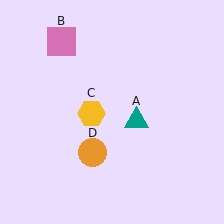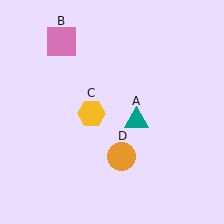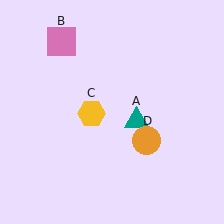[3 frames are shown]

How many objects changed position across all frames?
1 object changed position: orange circle (object D).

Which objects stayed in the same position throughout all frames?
Teal triangle (object A) and pink square (object B) and yellow hexagon (object C) remained stationary.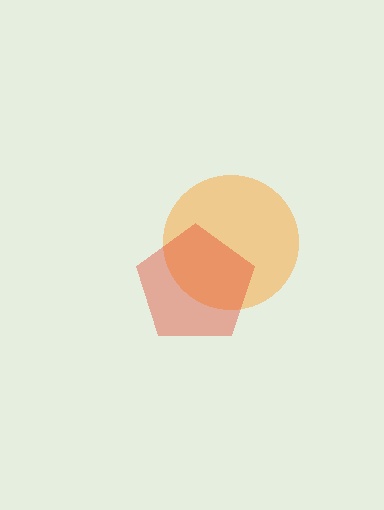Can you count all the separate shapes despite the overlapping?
Yes, there are 2 separate shapes.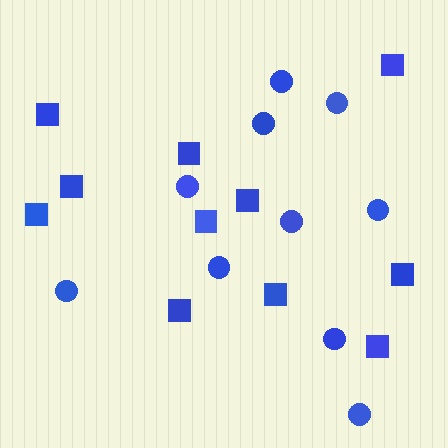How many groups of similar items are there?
There are 2 groups: one group of squares (11) and one group of circles (10).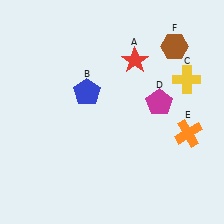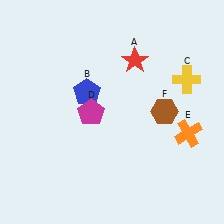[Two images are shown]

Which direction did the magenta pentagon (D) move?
The magenta pentagon (D) moved left.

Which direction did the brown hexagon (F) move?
The brown hexagon (F) moved down.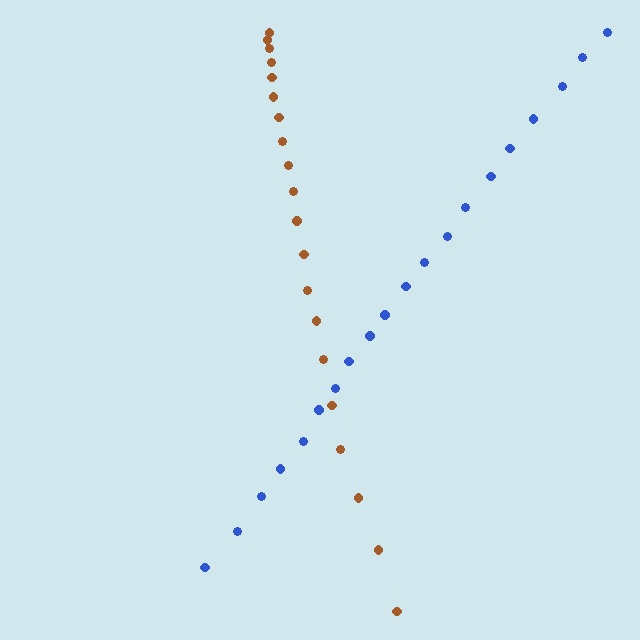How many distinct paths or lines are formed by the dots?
There are 2 distinct paths.